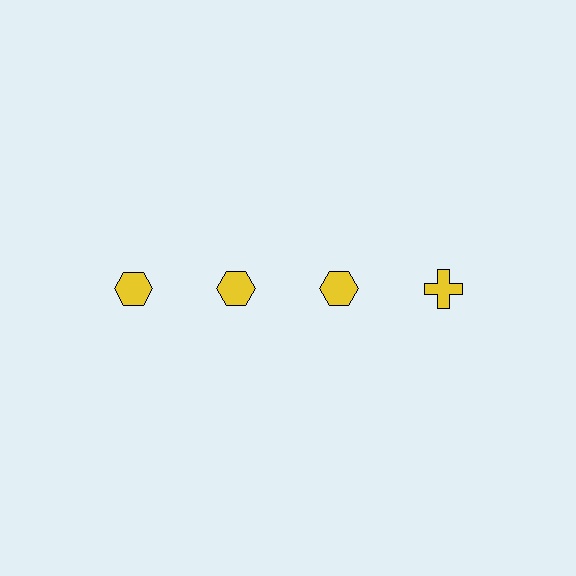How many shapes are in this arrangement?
There are 4 shapes arranged in a grid pattern.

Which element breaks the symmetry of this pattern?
The yellow cross in the top row, second from right column breaks the symmetry. All other shapes are yellow hexagons.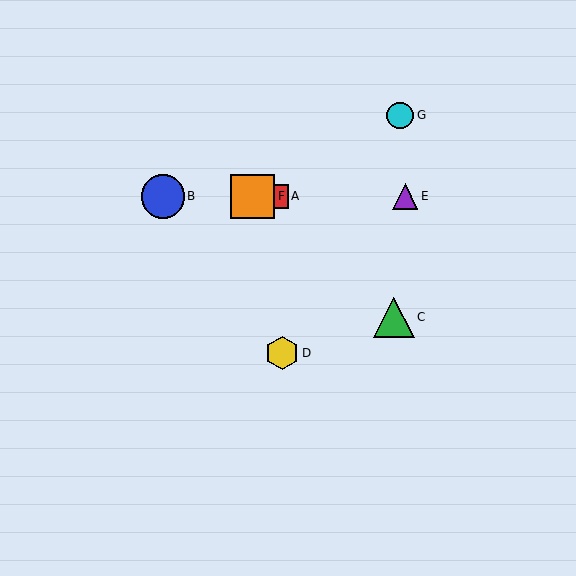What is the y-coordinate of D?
Object D is at y≈353.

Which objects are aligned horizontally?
Objects A, B, E, F are aligned horizontally.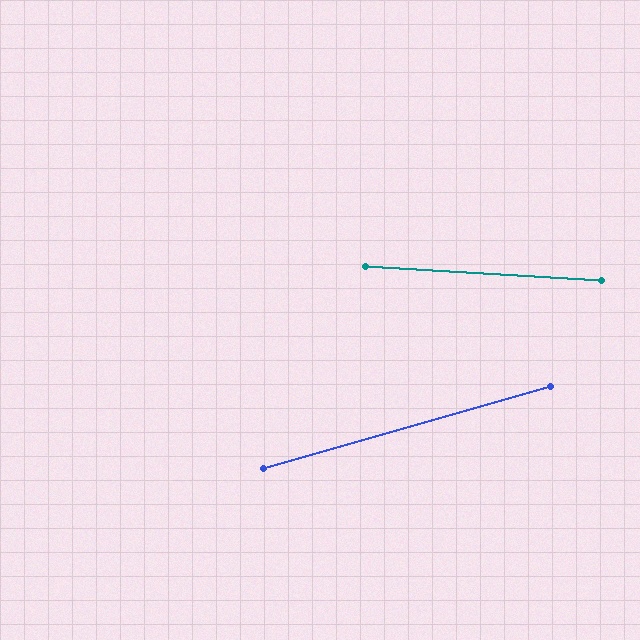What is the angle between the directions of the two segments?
Approximately 19 degrees.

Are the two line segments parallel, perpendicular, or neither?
Neither parallel nor perpendicular — they differ by about 19°.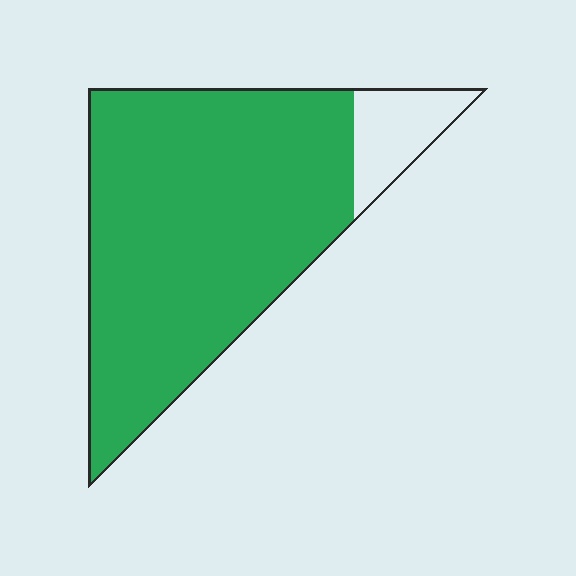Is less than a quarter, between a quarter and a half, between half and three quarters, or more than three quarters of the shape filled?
More than three quarters.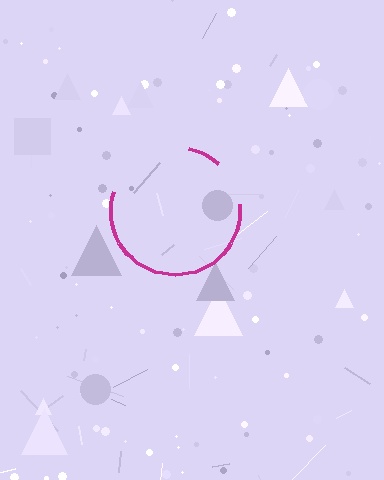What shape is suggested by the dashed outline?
The dashed outline suggests a circle.